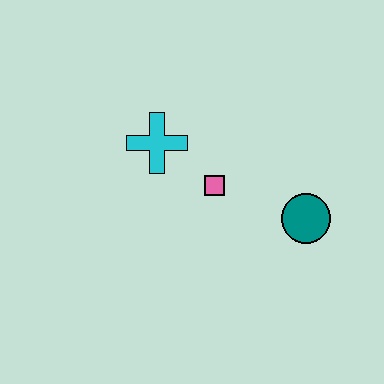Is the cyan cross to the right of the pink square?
No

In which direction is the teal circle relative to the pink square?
The teal circle is to the right of the pink square.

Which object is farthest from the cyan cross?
The teal circle is farthest from the cyan cross.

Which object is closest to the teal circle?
The pink square is closest to the teal circle.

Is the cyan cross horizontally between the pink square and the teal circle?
No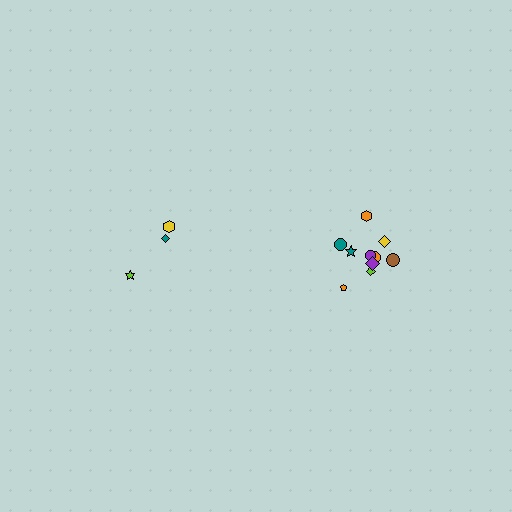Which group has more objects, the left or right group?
The right group.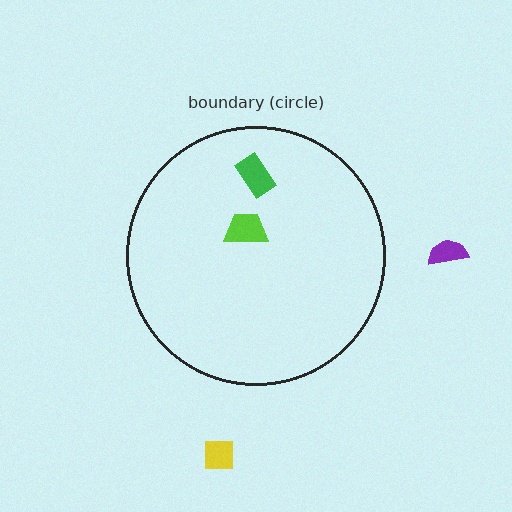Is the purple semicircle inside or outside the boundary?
Outside.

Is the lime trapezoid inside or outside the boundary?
Inside.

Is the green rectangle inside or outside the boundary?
Inside.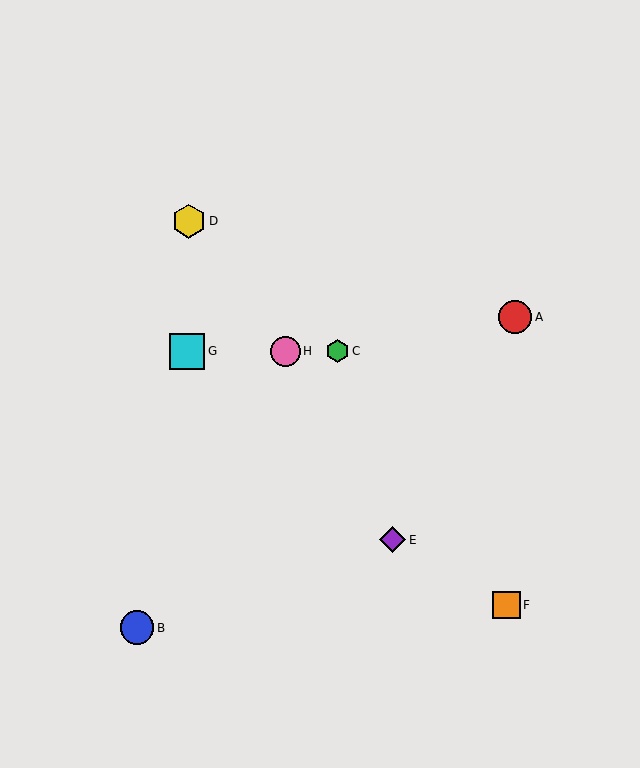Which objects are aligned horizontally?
Objects C, G, H are aligned horizontally.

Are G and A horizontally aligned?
No, G is at y≈351 and A is at y≈317.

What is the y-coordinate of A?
Object A is at y≈317.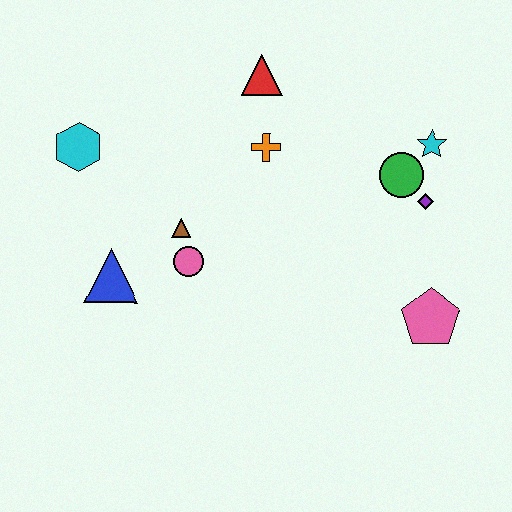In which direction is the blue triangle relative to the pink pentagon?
The blue triangle is to the left of the pink pentagon.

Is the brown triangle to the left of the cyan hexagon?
No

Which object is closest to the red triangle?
The orange cross is closest to the red triangle.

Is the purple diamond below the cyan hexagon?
Yes